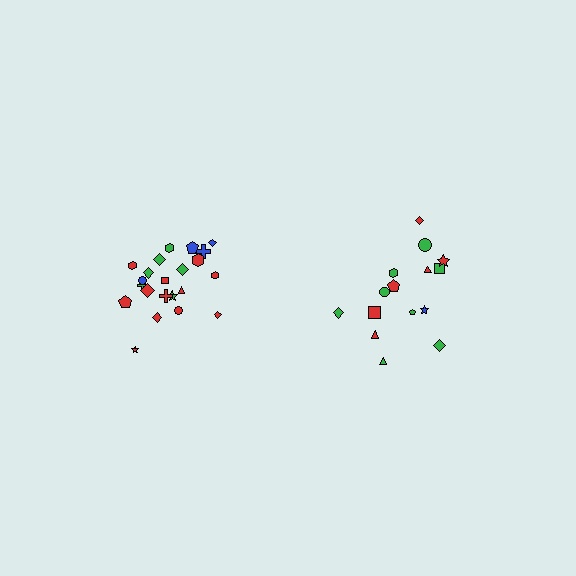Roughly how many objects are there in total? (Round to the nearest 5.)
Roughly 35 objects in total.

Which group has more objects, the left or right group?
The left group.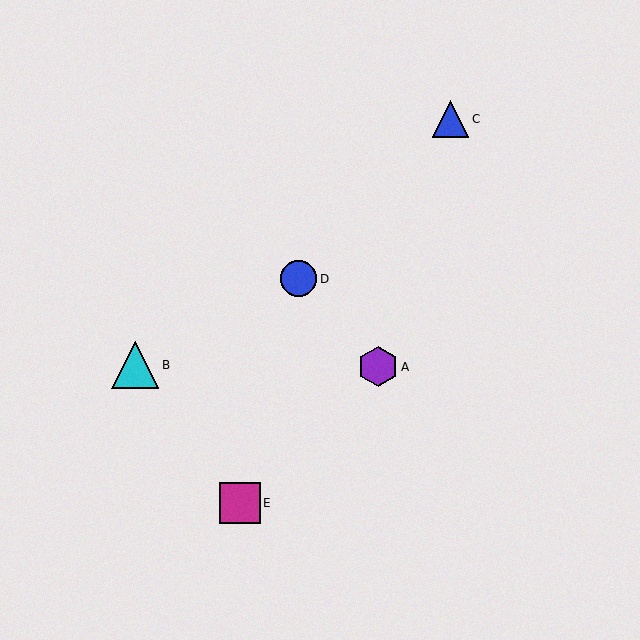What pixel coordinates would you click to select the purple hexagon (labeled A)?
Click at (378, 367) to select the purple hexagon A.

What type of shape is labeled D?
Shape D is a blue circle.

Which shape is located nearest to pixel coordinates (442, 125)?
The blue triangle (labeled C) at (450, 119) is nearest to that location.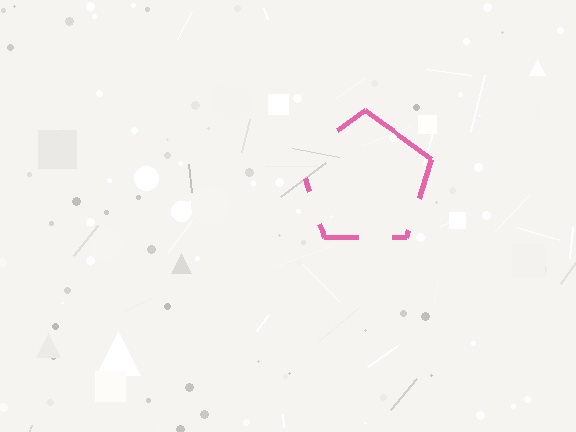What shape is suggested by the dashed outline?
The dashed outline suggests a pentagon.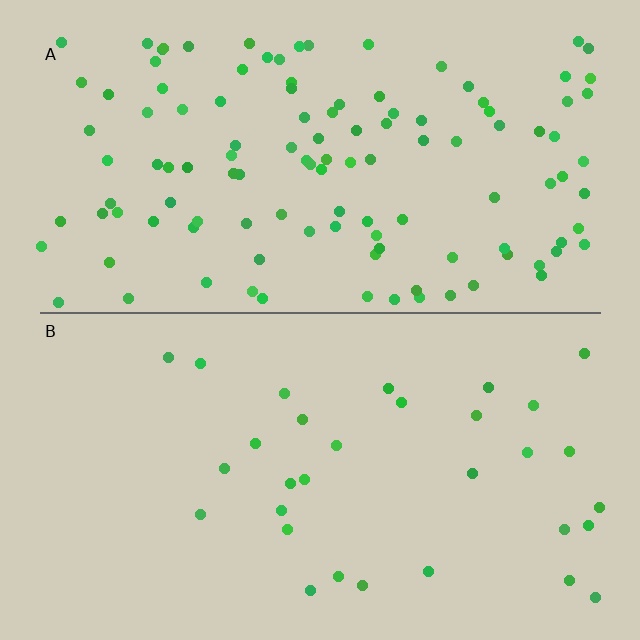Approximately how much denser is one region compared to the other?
Approximately 3.8× — region A over region B.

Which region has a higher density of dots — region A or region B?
A (the top).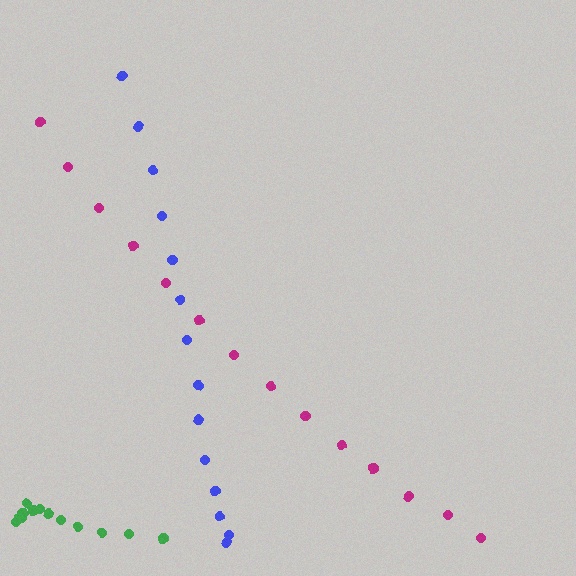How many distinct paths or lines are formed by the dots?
There are 3 distinct paths.